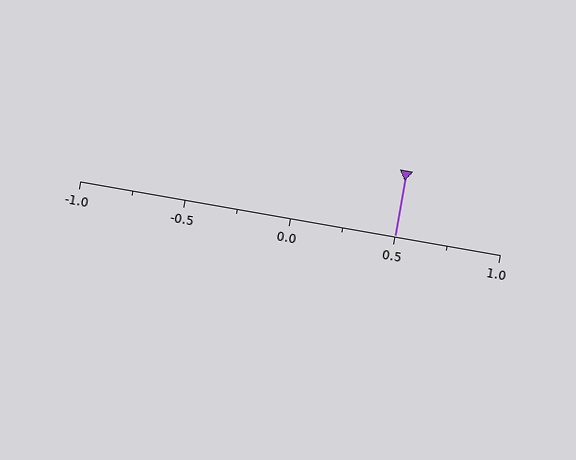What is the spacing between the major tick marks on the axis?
The major ticks are spaced 0.5 apart.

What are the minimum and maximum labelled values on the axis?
The axis runs from -1.0 to 1.0.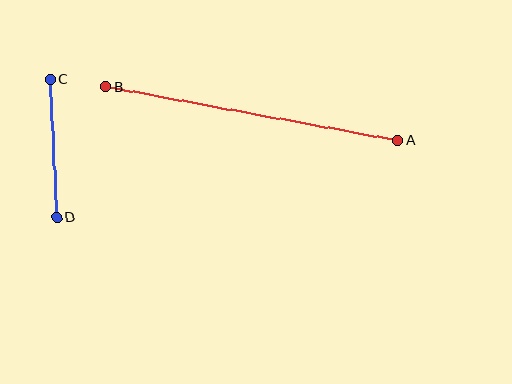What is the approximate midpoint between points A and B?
The midpoint is at approximately (252, 113) pixels.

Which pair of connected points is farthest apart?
Points A and B are farthest apart.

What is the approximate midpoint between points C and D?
The midpoint is at approximately (53, 149) pixels.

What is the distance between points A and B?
The distance is approximately 297 pixels.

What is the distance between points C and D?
The distance is approximately 138 pixels.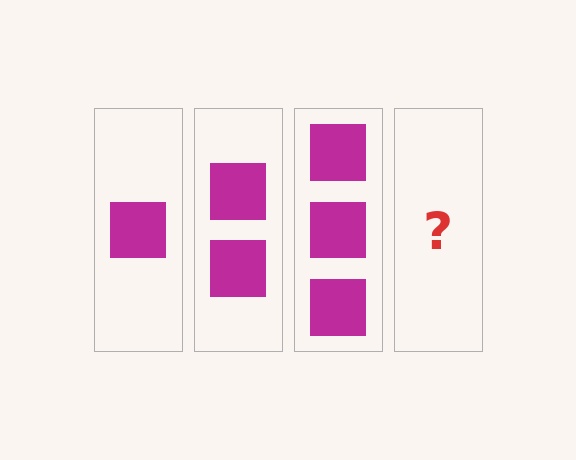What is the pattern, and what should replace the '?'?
The pattern is that each step adds one more square. The '?' should be 4 squares.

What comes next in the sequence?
The next element should be 4 squares.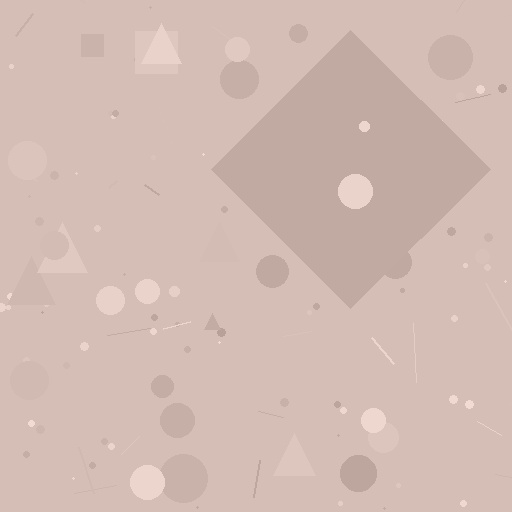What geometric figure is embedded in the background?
A diamond is embedded in the background.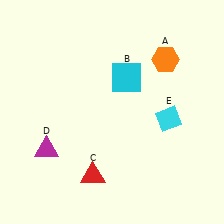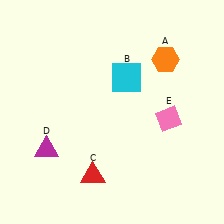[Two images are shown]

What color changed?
The diamond (E) changed from cyan in Image 1 to pink in Image 2.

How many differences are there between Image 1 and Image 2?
There is 1 difference between the two images.